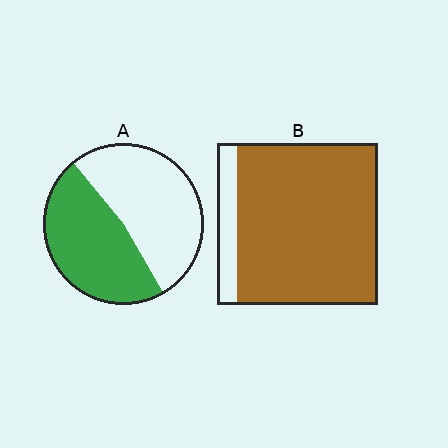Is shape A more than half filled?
Roughly half.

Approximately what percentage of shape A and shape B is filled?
A is approximately 45% and B is approximately 90%.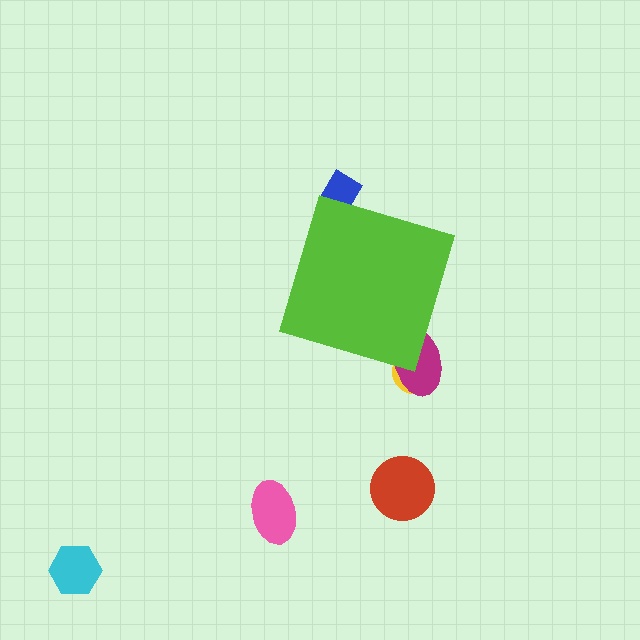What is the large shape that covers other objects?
A lime diamond.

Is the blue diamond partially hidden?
Yes, the blue diamond is partially hidden behind the lime diamond.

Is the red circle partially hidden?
No, the red circle is fully visible.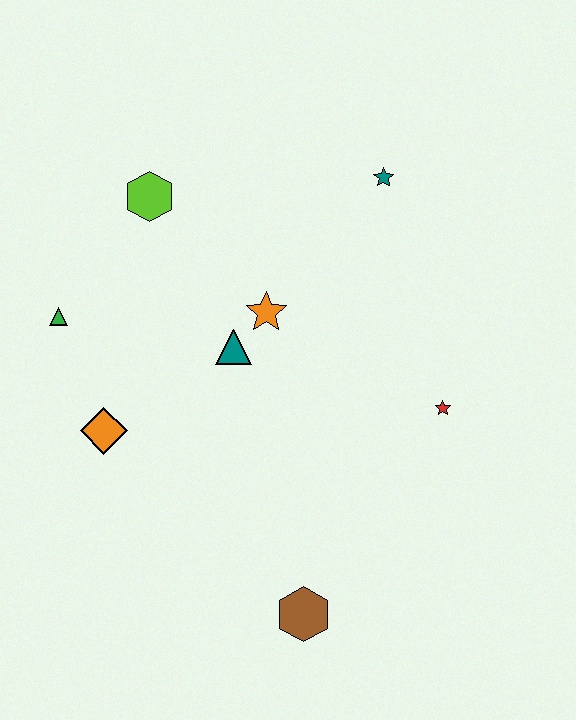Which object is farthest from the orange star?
The brown hexagon is farthest from the orange star.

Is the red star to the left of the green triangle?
No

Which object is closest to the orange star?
The teal triangle is closest to the orange star.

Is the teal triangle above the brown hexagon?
Yes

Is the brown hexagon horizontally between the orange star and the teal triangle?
No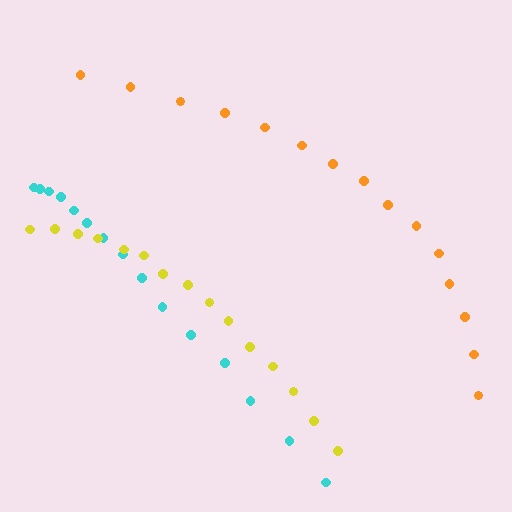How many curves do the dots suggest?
There are 3 distinct paths.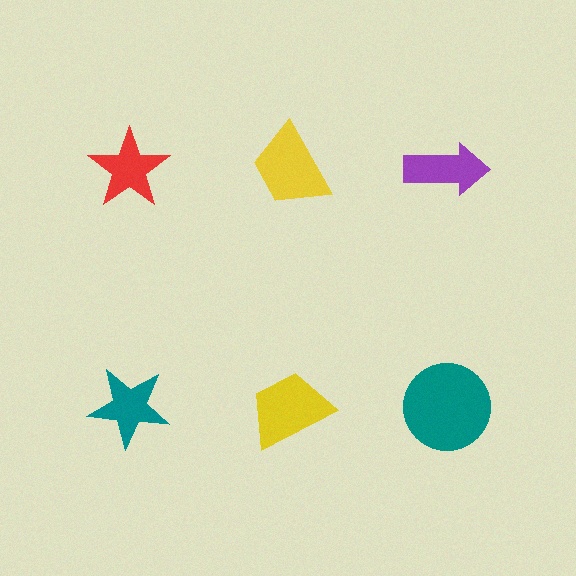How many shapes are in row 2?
3 shapes.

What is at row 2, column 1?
A teal star.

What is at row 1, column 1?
A red star.